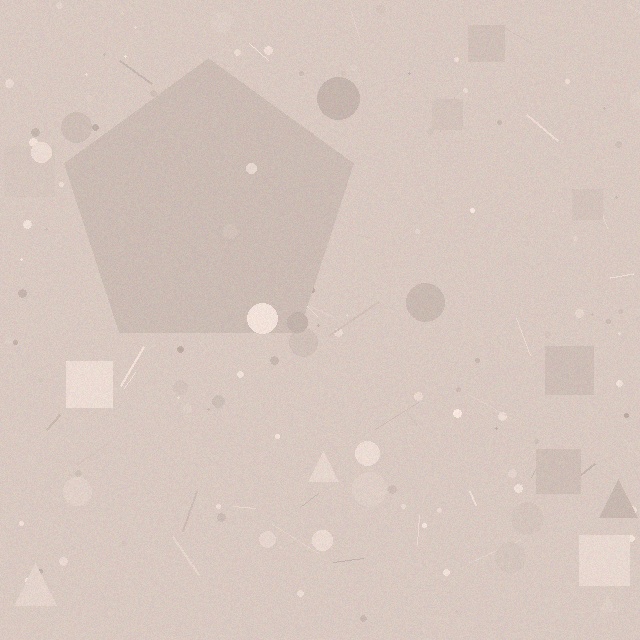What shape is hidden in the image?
A pentagon is hidden in the image.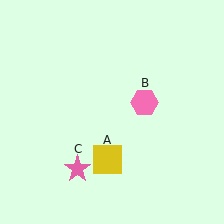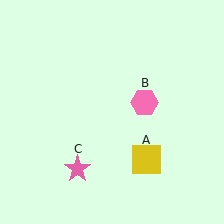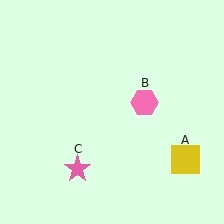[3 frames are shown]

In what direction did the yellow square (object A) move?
The yellow square (object A) moved right.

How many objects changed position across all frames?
1 object changed position: yellow square (object A).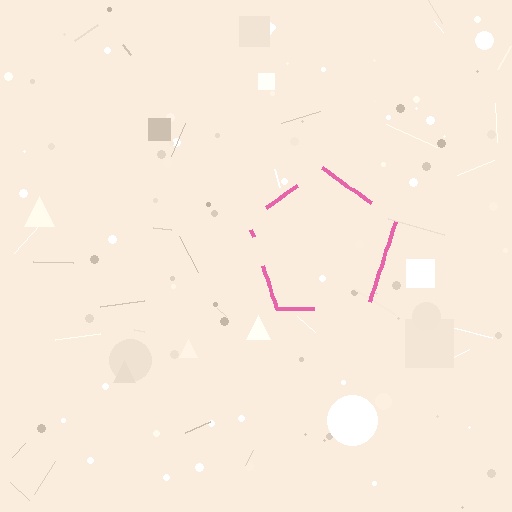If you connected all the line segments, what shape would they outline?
They would outline a pentagon.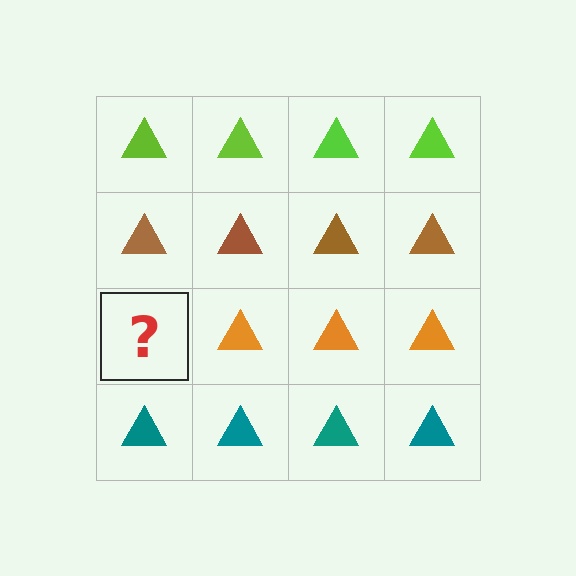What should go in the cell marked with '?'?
The missing cell should contain an orange triangle.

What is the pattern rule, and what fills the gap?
The rule is that each row has a consistent color. The gap should be filled with an orange triangle.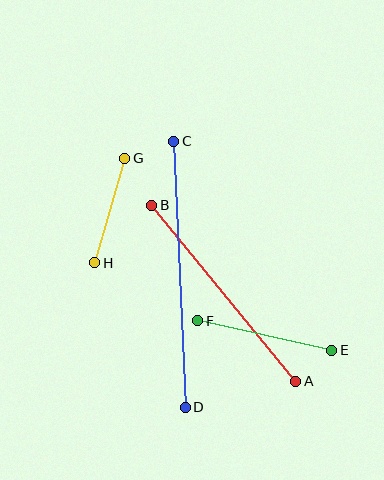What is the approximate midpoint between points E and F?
The midpoint is at approximately (264, 336) pixels.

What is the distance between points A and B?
The distance is approximately 227 pixels.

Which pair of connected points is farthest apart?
Points C and D are farthest apart.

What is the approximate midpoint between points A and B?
The midpoint is at approximately (224, 293) pixels.